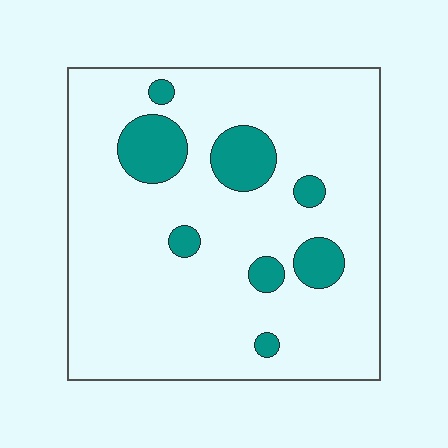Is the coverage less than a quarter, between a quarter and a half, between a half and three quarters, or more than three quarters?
Less than a quarter.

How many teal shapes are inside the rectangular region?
8.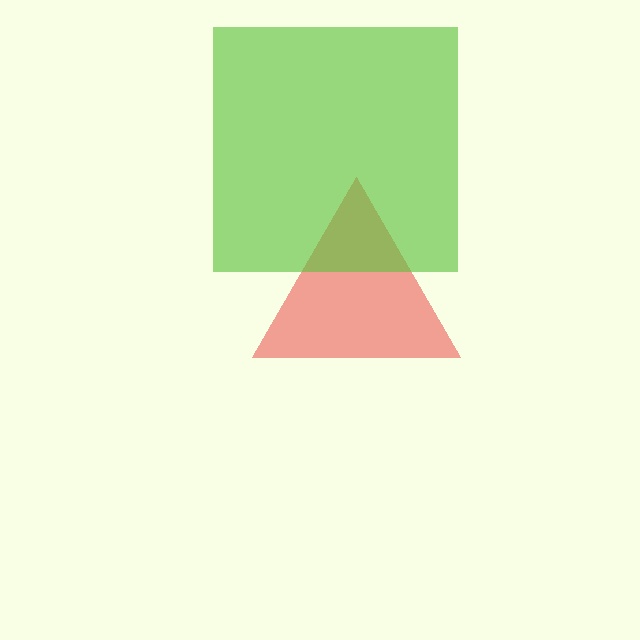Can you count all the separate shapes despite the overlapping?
Yes, there are 2 separate shapes.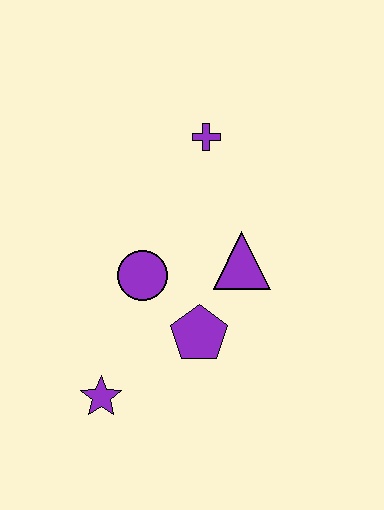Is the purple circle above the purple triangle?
No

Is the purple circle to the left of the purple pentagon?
Yes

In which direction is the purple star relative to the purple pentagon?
The purple star is to the left of the purple pentagon.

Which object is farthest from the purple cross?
The purple star is farthest from the purple cross.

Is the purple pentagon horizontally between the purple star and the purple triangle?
Yes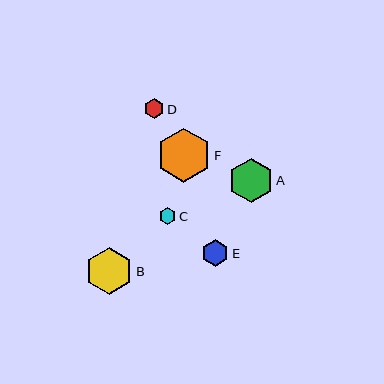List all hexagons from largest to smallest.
From largest to smallest: F, B, A, E, D, C.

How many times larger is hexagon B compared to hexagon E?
Hexagon B is approximately 1.8 times the size of hexagon E.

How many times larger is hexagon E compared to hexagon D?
Hexagon E is approximately 1.3 times the size of hexagon D.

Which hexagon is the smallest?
Hexagon C is the smallest with a size of approximately 17 pixels.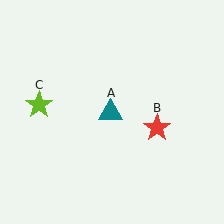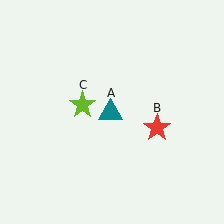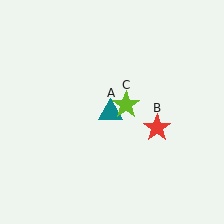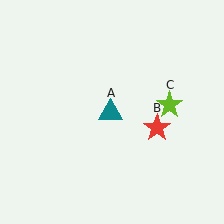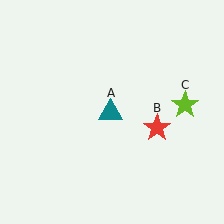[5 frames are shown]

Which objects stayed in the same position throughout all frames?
Teal triangle (object A) and red star (object B) remained stationary.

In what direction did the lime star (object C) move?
The lime star (object C) moved right.